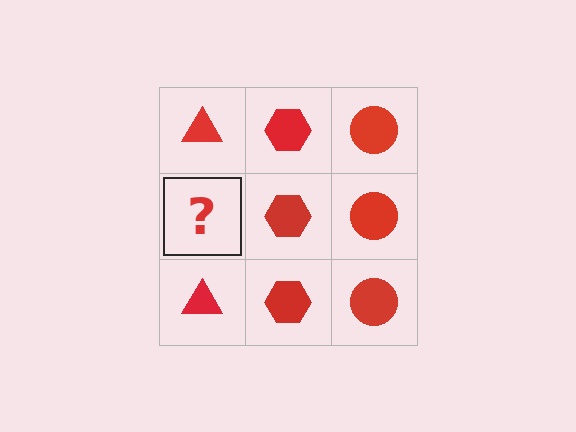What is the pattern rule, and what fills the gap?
The rule is that each column has a consistent shape. The gap should be filled with a red triangle.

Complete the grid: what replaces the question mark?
The question mark should be replaced with a red triangle.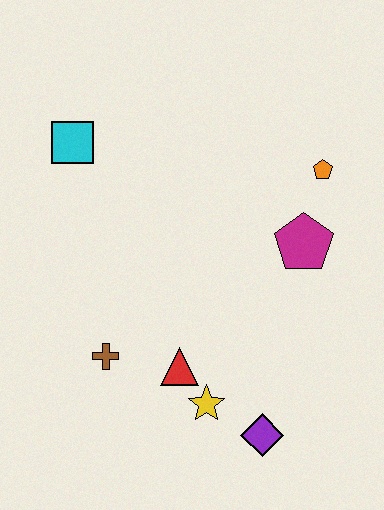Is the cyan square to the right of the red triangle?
No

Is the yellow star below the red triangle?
Yes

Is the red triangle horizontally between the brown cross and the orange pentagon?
Yes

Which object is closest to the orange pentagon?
The magenta pentagon is closest to the orange pentagon.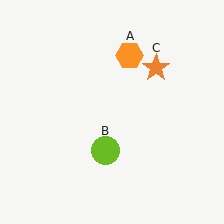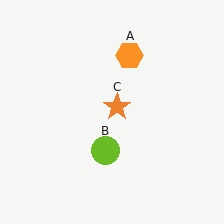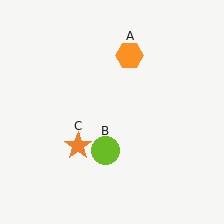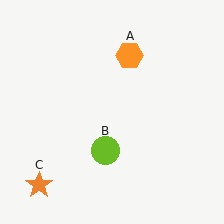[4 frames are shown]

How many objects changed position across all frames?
1 object changed position: orange star (object C).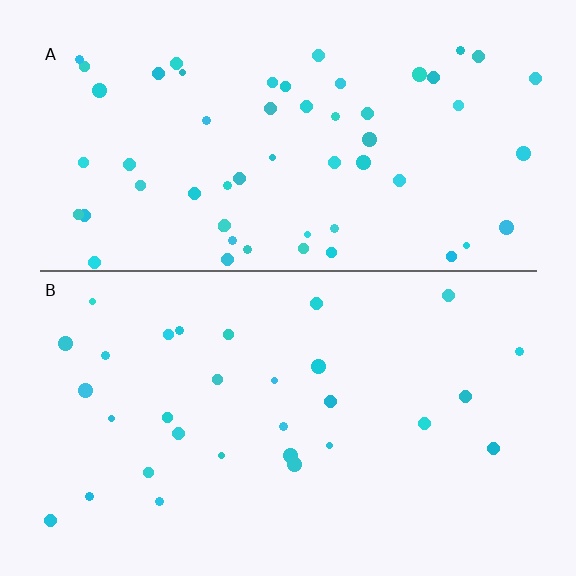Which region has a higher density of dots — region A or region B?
A (the top).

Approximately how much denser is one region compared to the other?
Approximately 1.9× — region A over region B.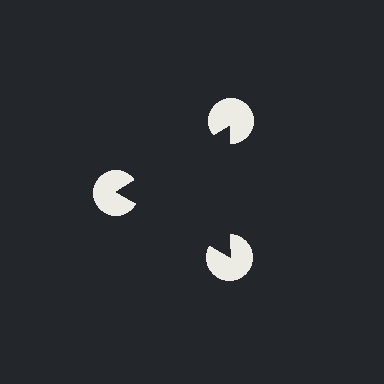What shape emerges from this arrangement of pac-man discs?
An illusory triangle — its edges are inferred from the aligned wedge cuts in the pac-man discs, not physically drawn.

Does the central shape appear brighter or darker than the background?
It typically appears slightly darker than the background, even though no actual brightness change is drawn.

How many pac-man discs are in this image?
There are 3 — one at each vertex of the illusory triangle.